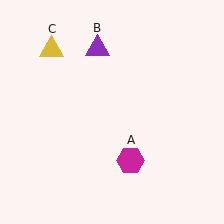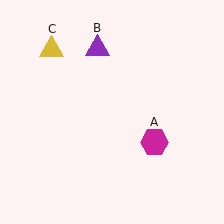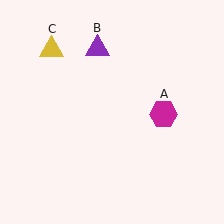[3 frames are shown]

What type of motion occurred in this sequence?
The magenta hexagon (object A) rotated counterclockwise around the center of the scene.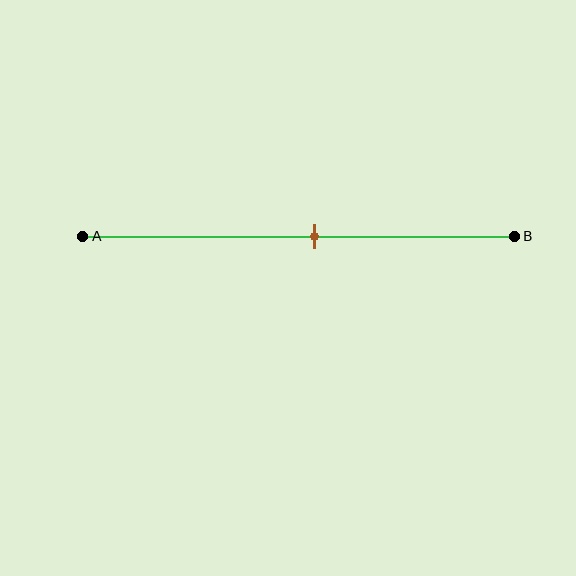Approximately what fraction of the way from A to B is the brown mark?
The brown mark is approximately 55% of the way from A to B.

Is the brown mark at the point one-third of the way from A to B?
No, the mark is at about 55% from A, not at the 33% one-third point.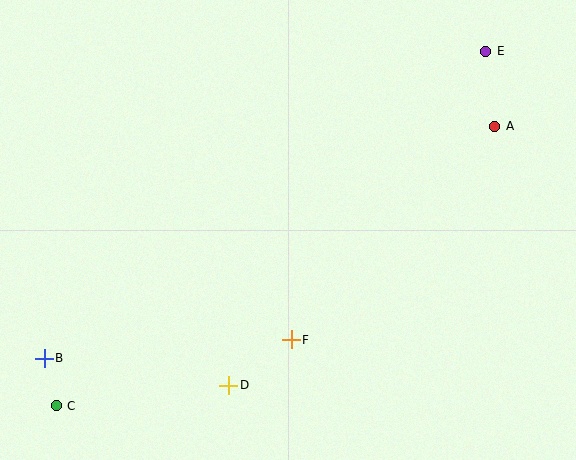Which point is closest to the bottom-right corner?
Point F is closest to the bottom-right corner.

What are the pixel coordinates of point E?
Point E is at (486, 51).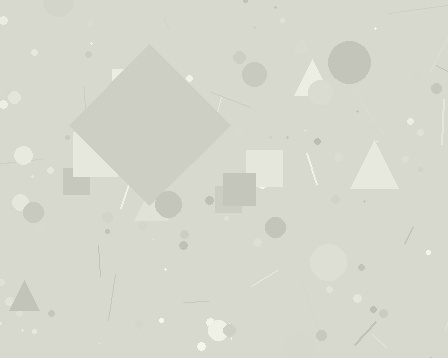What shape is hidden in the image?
A diamond is hidden in the image.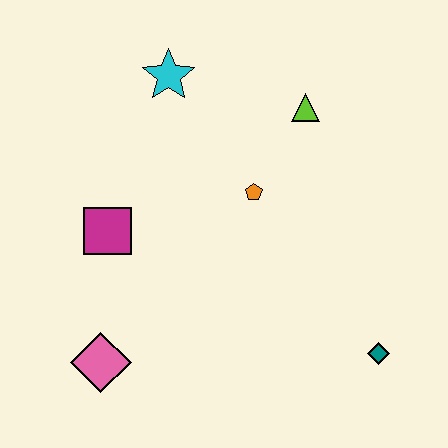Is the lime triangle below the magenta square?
No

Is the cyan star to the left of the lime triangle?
Yes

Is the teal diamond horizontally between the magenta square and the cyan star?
No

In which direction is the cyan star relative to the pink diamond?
The cyan star is above the pink diamond.